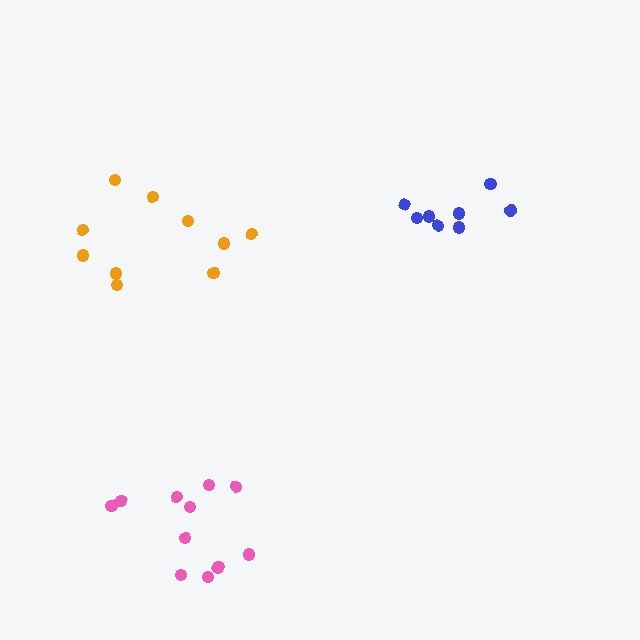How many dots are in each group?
Group 1: 8 dots, Group 2: 10 dots, Group 3: 12 dots (30 total).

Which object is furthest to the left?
The orange cluster is leftmost.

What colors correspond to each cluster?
The clusters are colored: blue, orange, pink.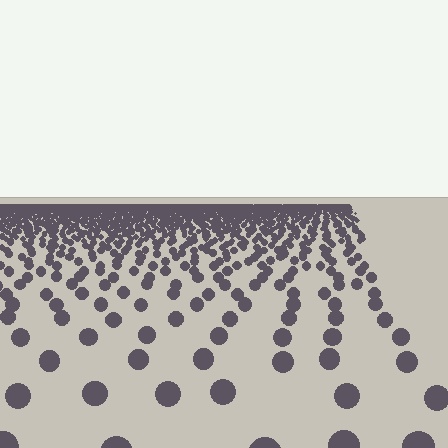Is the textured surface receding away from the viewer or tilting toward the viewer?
The surface is receding away from the viewer. Texture elements get smaller and denser toward the top.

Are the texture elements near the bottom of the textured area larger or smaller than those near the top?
Larger. Near the bottom, elements are closer to the viewer and appear at a bigger on-screen size.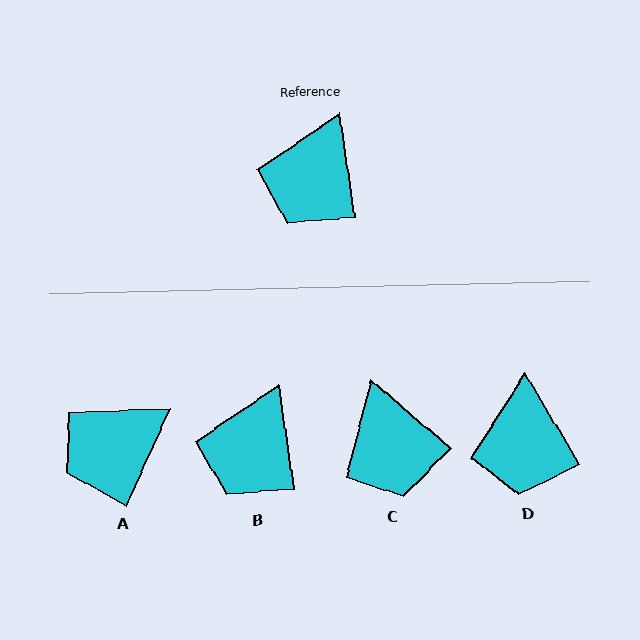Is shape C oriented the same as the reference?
No, it is off by about 41 degrees.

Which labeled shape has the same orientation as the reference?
B.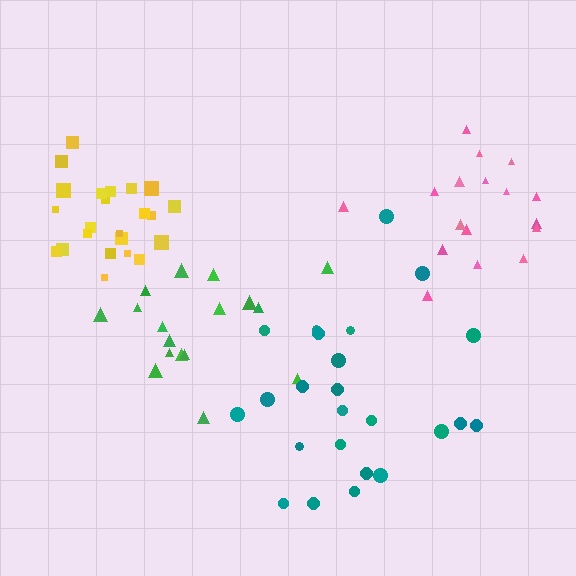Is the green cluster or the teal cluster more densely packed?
Green.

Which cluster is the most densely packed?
Yellow.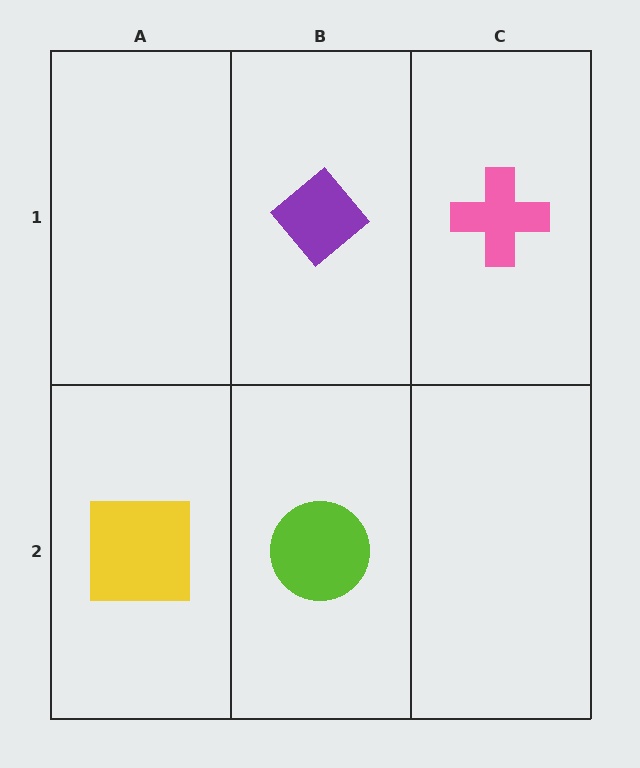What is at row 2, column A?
A yellow square.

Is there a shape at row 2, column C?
No, that cell is empty.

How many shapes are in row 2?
2 shapes.